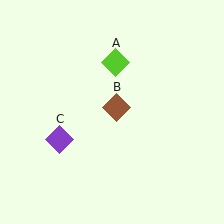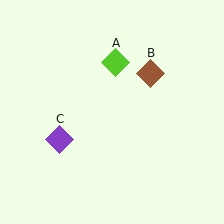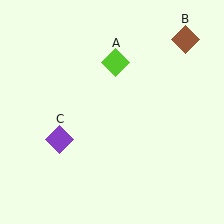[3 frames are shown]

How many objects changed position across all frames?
1 object changed position: brown diamond (object B).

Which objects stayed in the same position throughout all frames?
Lime diamond (object A) and purple diamond (object C) remained stationary.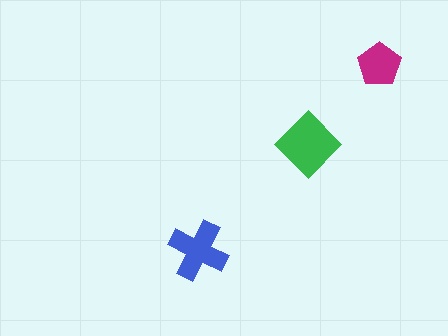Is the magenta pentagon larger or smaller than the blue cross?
Smaller.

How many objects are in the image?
There are 3 objects in the image.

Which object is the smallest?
The magenta pentagon.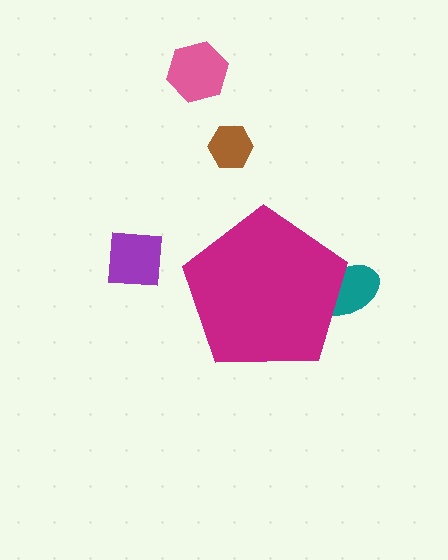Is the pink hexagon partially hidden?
No, the pink hexagon is fully visible.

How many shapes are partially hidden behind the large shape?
1 shape is partially hidden.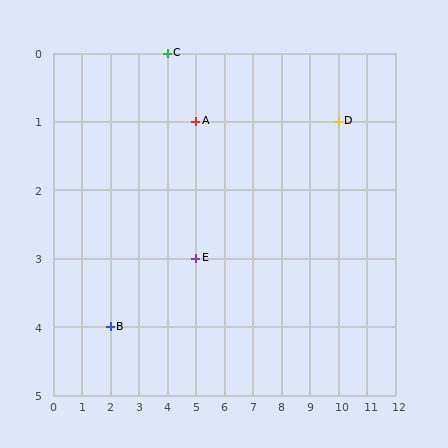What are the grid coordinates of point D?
Point D is at grid coordinates (10, 1).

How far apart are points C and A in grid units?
Points C and A are 1 column and 1 row apart (about 1.4 grid units diagonally).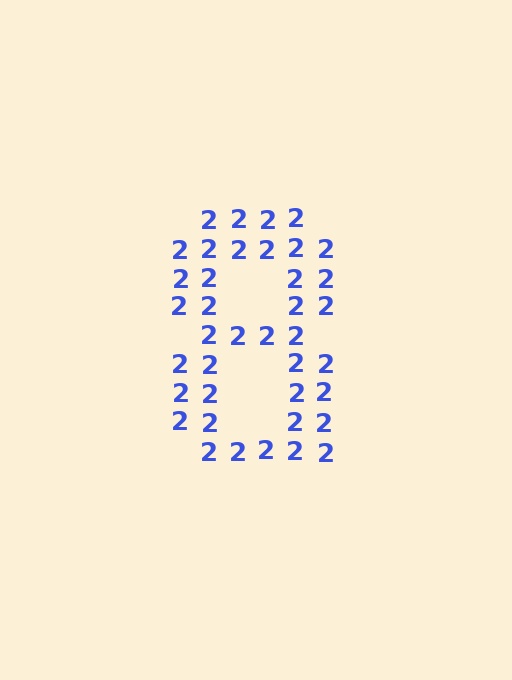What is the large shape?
The large shape is the digit 8.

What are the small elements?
The small elements are digit 2's.